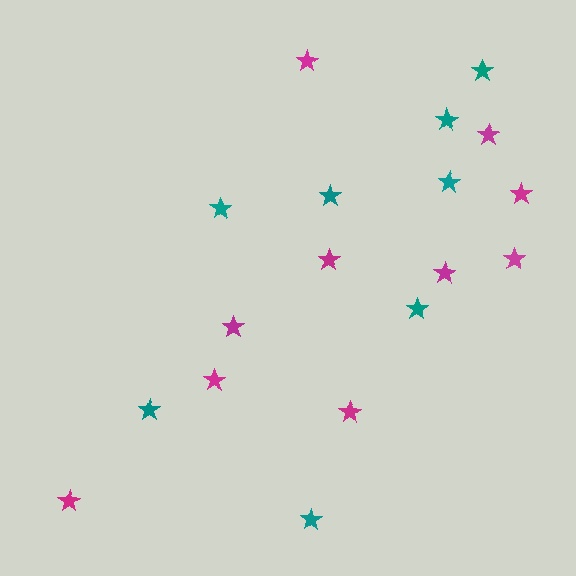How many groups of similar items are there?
There are 2 groups: one group of magenta stars (10) and one group of teal stars (8).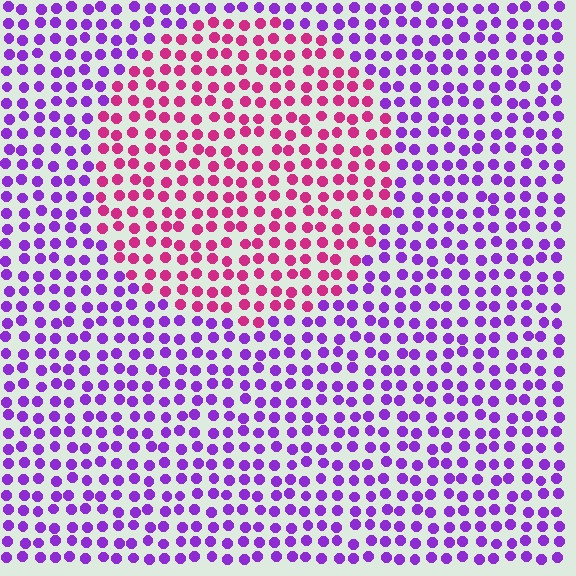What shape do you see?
I see a circle.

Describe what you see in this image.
The image is filled with small purple elements in a uniform arrangement. A circle-shaped region is visible where the elements are tinted to a slightly different hue, forming a subtle color boundary.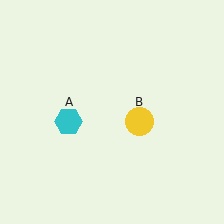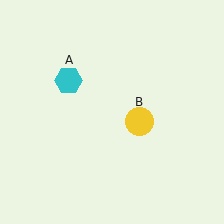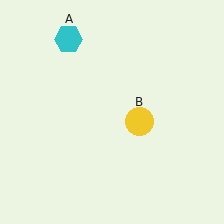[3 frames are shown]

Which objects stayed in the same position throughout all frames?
Yellow circle (object B) remained stationary.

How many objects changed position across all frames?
1 object changed position: cyan hexagon (object A).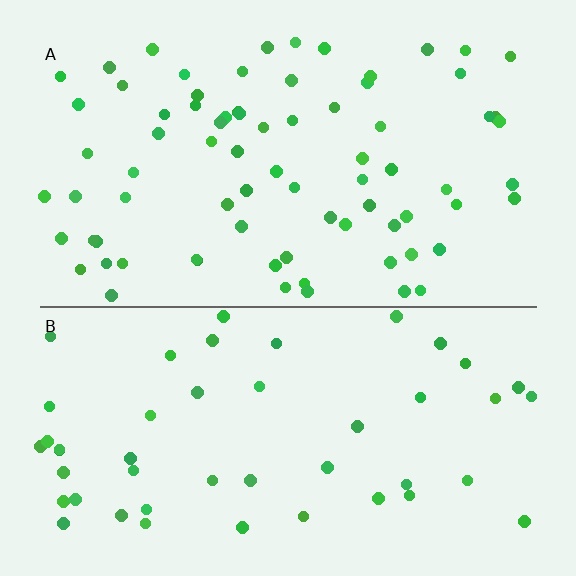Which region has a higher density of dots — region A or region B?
A (the top).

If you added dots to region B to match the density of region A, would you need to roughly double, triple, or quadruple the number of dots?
Approximately double.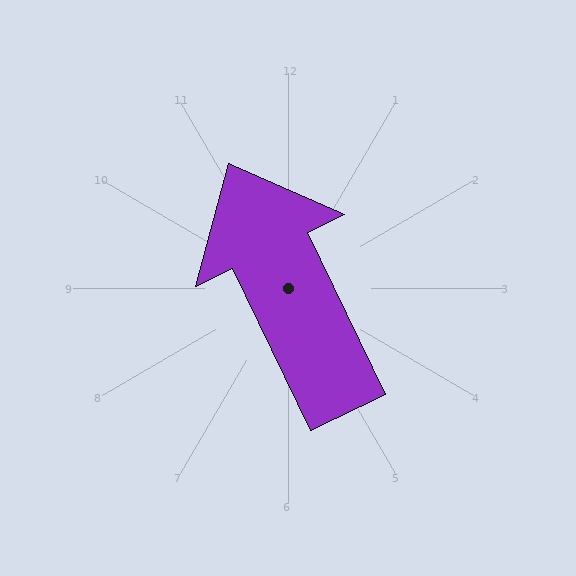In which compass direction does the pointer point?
Northwest.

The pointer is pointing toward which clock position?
Roughly 11 o'clock.